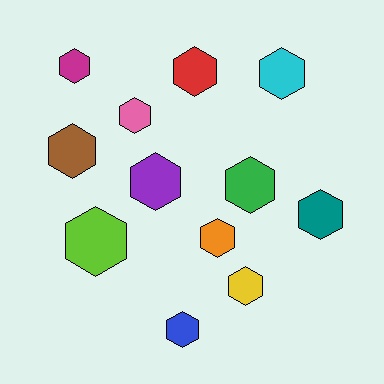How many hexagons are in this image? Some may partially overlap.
There are 12 hexagons.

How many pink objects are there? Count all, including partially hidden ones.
There is 1 pink object.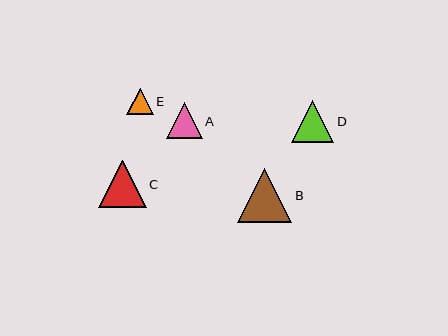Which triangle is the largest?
Triangle B is the largest with a size of approximately 55 pixels.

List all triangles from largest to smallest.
From largest to smallest: B, C, D, A, E.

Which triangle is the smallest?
Triangle E is the smallest with a size of approximately 27 pixels.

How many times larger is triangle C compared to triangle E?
Triangle C is approximately 1.8 times the size of triangle E.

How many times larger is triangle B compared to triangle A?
Triangle B is approximately 1.5 times the size of triangle A.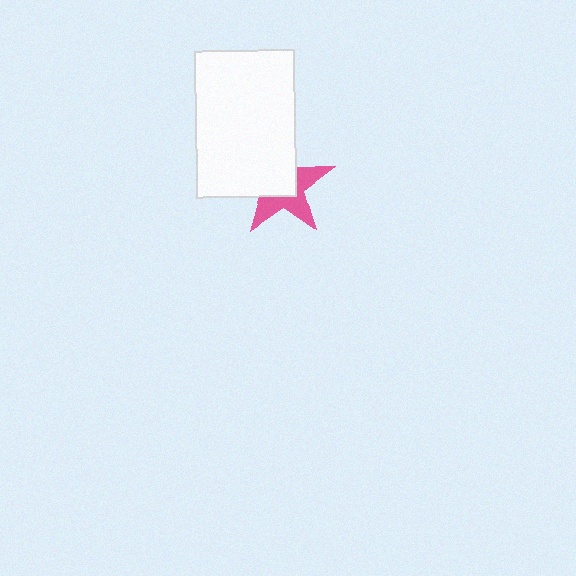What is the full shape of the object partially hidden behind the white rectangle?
The partially hidden object is a pink star.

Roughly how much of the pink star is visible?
About half of it is visible (roughly 46%).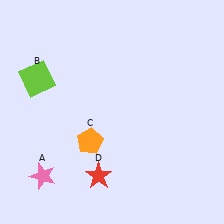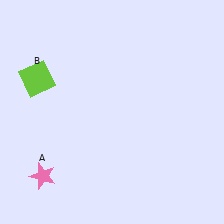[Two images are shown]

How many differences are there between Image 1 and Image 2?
There are 2 differences between the two images.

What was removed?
The red star (D), the orange pentagon (C) were removed in Image 2.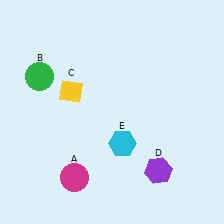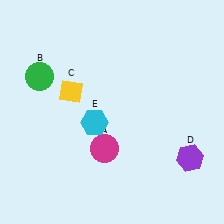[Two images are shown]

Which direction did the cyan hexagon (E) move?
The cyan hexagon (E) moved left.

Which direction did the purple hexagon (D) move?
The purple hexagon (D) moved right.